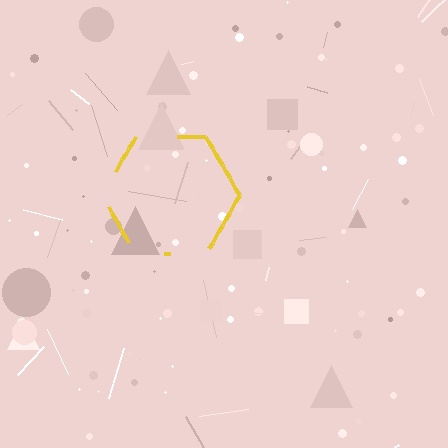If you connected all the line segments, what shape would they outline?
They would outline a hexagon.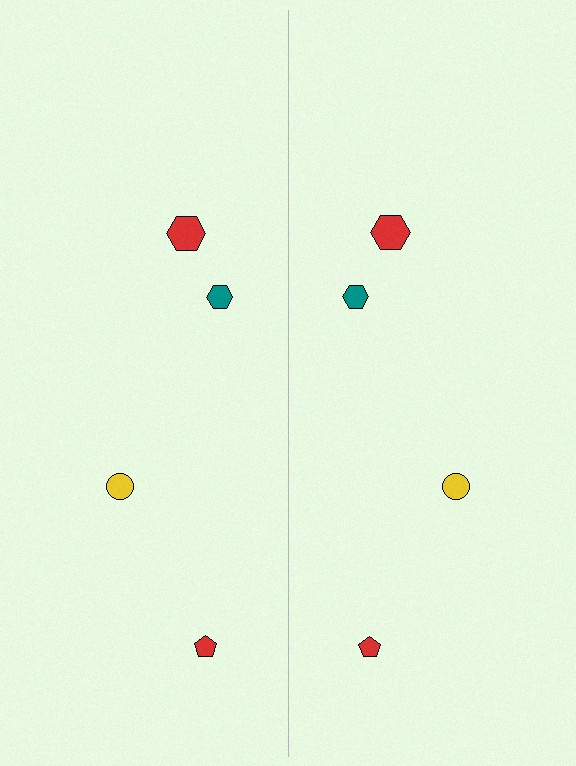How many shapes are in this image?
There are 8 shapes in this image.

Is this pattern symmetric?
Yes, this pattern has bilateral (reflection) symmetry.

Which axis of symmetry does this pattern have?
The pattern has a vertical axis of symmetry running through the center of the image.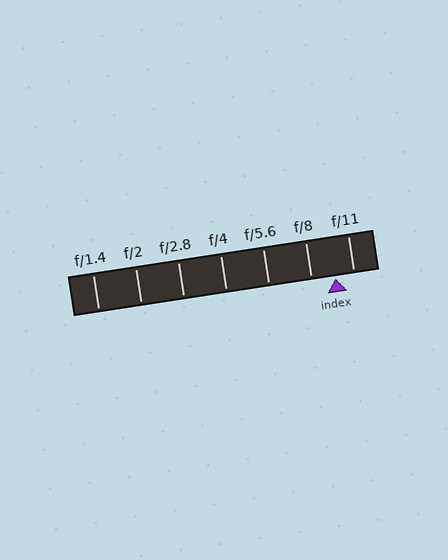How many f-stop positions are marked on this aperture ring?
There are 7 f-stop positions marked.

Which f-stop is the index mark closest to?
The index mark is closest to f/11.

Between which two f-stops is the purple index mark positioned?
The index mark is between f/8 and f/11.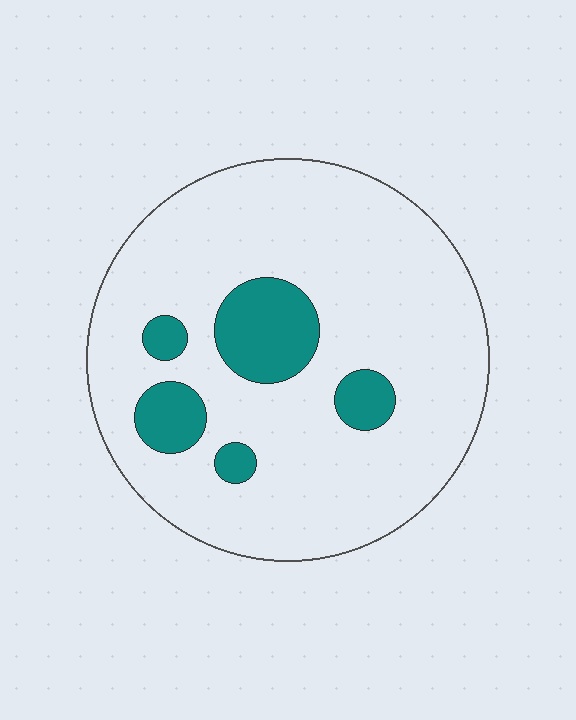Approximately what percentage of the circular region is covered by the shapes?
Approximately 15%.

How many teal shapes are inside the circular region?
5.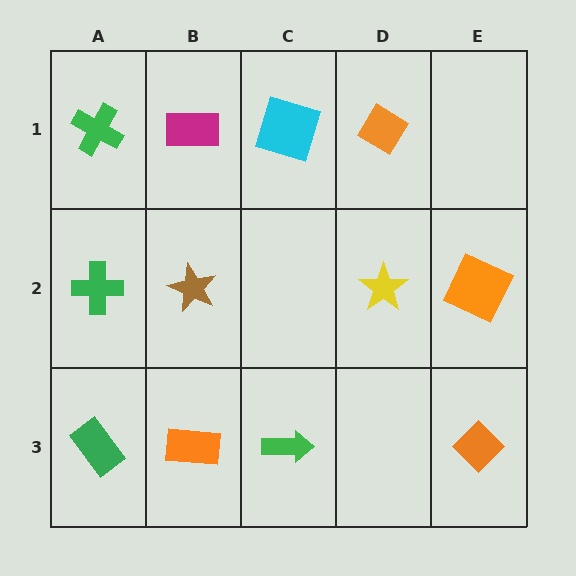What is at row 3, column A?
A green rectangle.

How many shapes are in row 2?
4 shapes.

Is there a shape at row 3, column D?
No, that cell is empty.